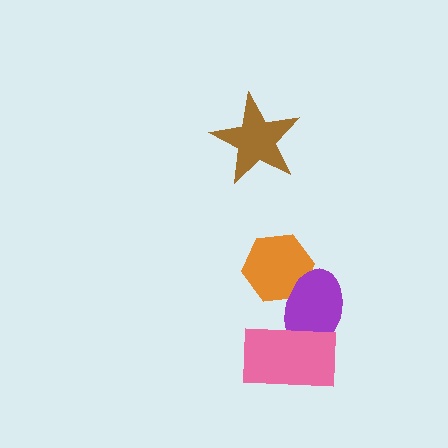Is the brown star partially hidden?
No, no other shape covers it.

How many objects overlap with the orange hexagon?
1 object overlaps with the orange hexagon.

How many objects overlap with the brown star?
0 objects overlap with the brown star.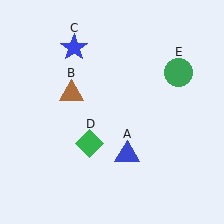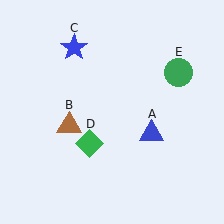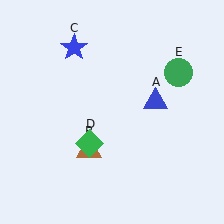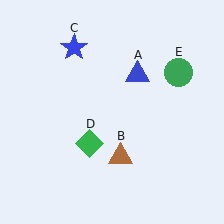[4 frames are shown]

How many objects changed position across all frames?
2 objects changed position: blue triangle (object A), brown triangle (object B).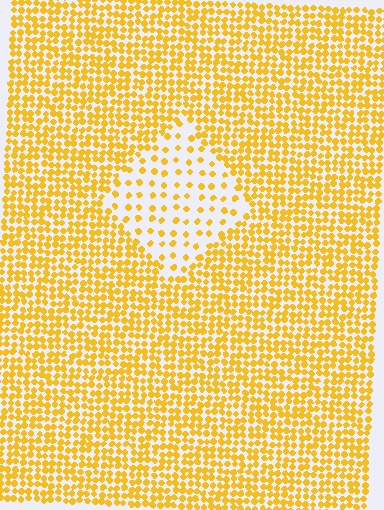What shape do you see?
I see a diamond.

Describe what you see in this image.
The image contains small yellow elements arranged at two different densities. A diamond-shaped region is visible where the elements are less densely packed than the surrounding area.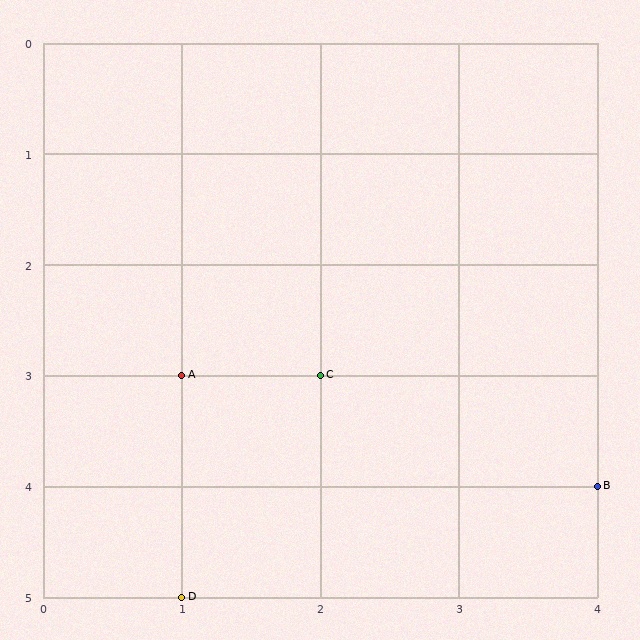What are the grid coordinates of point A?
Point A is at grid coordinates (1, 3).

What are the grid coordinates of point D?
Point D is at grid coordinates (1, 5).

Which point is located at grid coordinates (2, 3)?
Point C is at (2, 3).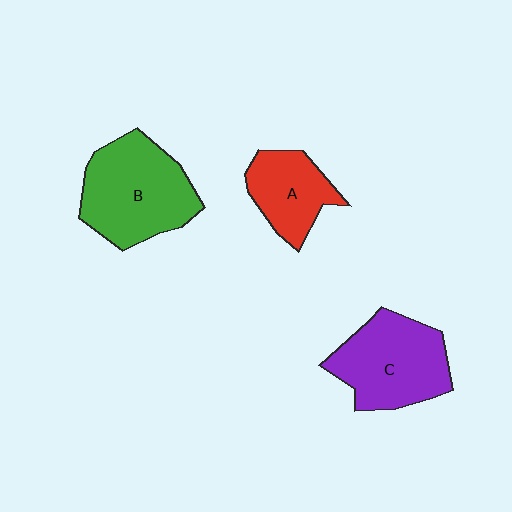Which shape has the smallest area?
Shape A (red).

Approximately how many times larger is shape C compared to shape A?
Approximately 1.5 times.